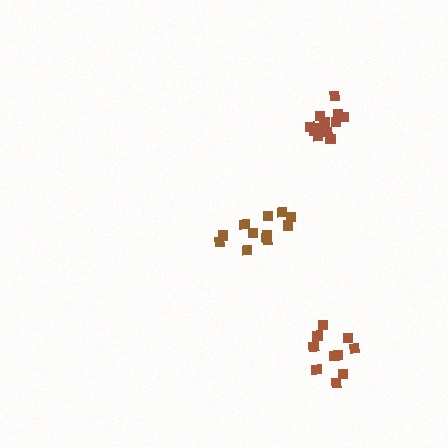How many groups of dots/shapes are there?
There are 3 groups.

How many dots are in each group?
Group 1: 13 dots, Group 2: 10 dots, Group 3: 12 dots (35 total).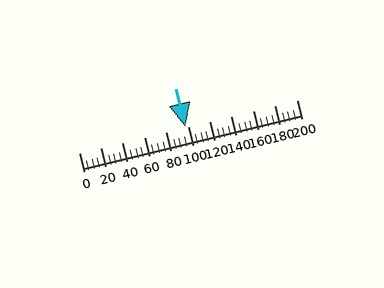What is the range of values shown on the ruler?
The ruler shows values from 0 to 200.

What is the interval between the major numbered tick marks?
The major tick marks are spaced 20 units apart.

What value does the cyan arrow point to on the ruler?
The cyan arrow points to approximately 98.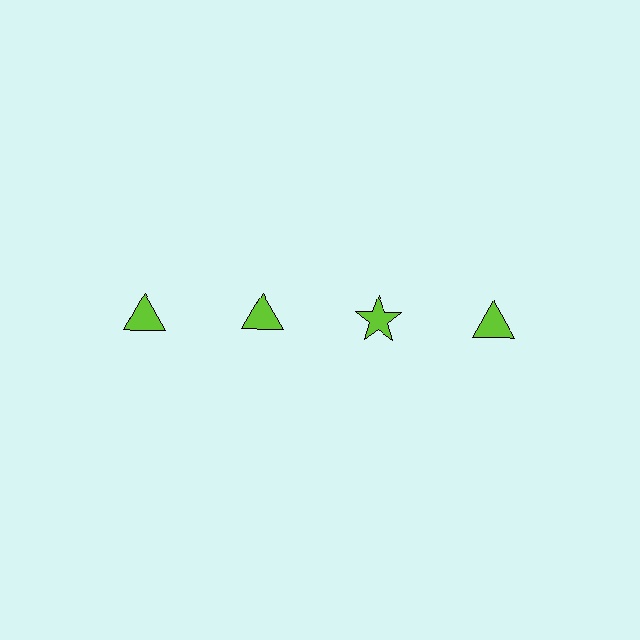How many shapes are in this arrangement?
There are 4 shapes arranged in a grid pattern.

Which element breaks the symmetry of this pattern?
The lime star in the top row, center column breaks the symmetry. All other shapes are lime triangles.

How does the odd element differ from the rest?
It has a different shape: star instead of triangle.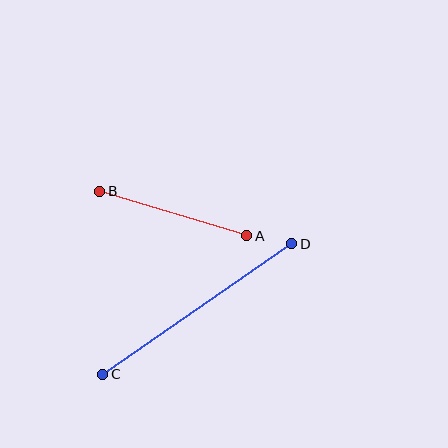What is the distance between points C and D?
The distance is approximately 229 pixels.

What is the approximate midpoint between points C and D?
The midpoint is at approximately (197, 309) pixels.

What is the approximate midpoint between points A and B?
The midpoint is at approximately (173, 213) pixels.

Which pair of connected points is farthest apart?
Points C and D are farthest apart.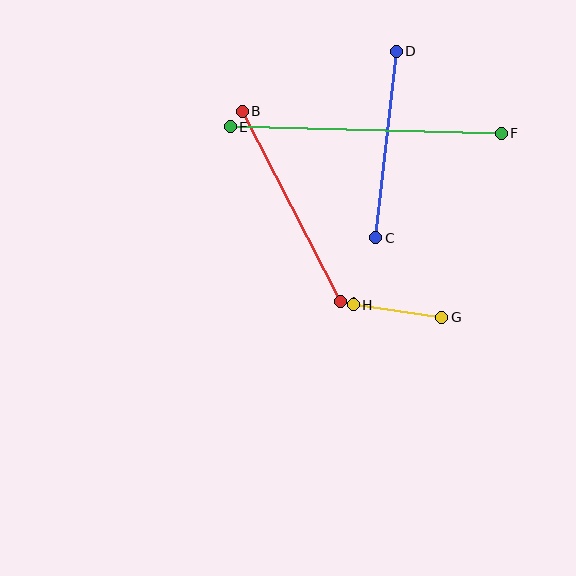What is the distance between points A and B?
The distance is approximately 214 pixels.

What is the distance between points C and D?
The distance is approximately 187 pixels.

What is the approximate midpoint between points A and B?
The midpoint is at approximately (291, 206) pixels.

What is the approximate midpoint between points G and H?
The midpoint is at approximately (398, 311) pixels.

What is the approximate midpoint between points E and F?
The midpoint is at approximately (366, 130) pixels.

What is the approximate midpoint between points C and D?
The midpoint is at approximately (386, 145) pixels.